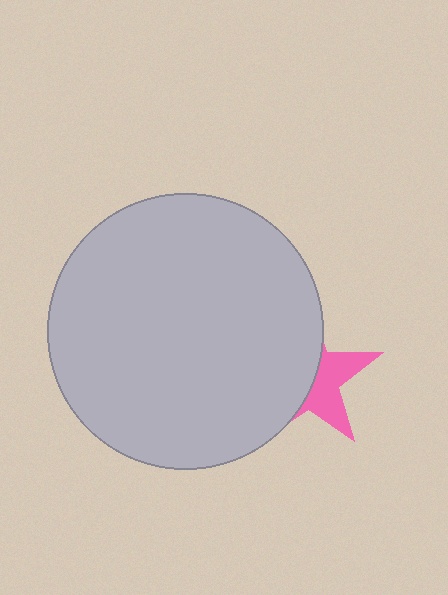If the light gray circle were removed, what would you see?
You would see the complete pink star.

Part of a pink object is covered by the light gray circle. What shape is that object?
It is a star.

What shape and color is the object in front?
The object in front is a light gray circle.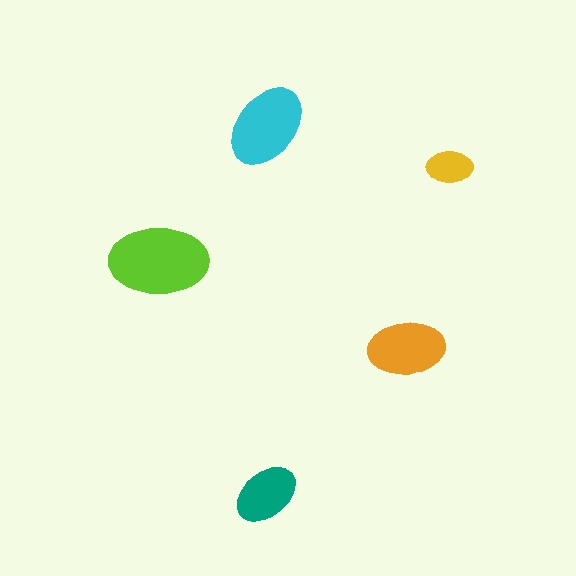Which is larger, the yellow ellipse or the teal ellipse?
The teal one.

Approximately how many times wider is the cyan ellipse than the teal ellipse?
About 1.5 times wider.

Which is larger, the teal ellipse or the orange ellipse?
The orange one.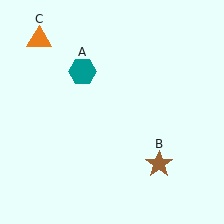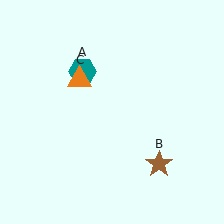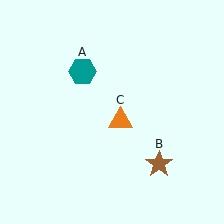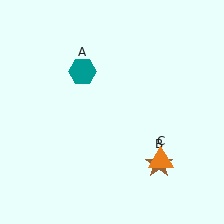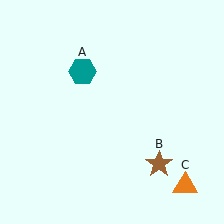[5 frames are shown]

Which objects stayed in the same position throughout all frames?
Teal hexagon (object A) and brown star (object B) remained stationary.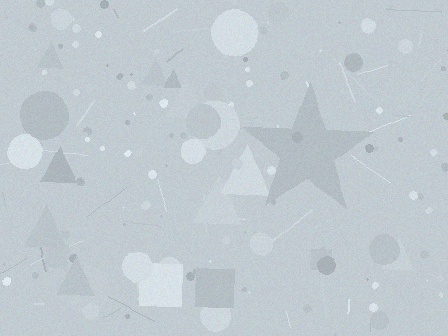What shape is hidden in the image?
A star is hidden in the image.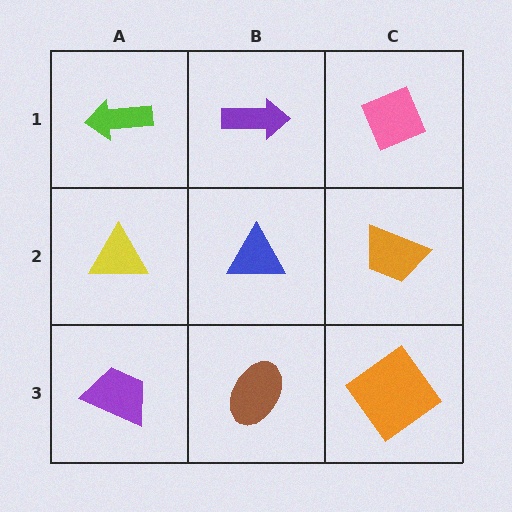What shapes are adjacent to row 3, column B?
A blue triangle (row 2, column B), a purple trapezoid (row 3, column A), an orange diamond (row 3, column C).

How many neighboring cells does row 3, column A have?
2.